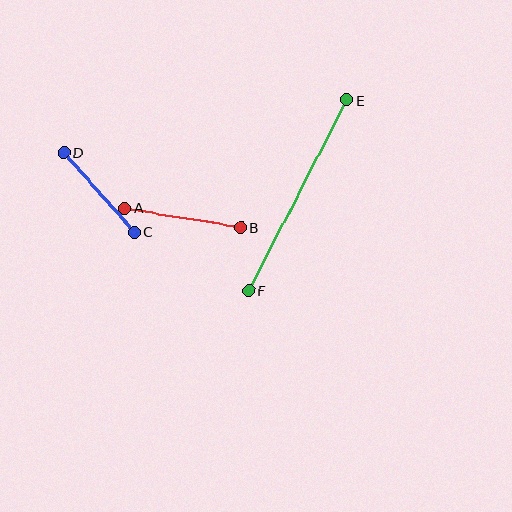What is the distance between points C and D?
The distance is approximately 106 pixels.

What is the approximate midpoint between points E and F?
The midpoint is at approximately (298, 195) pixels.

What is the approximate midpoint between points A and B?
The midpoint is at approximately (183, 218) pixels.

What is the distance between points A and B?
The distance is approximately 118 pixels.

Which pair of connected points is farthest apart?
Points E and F are farthest apart.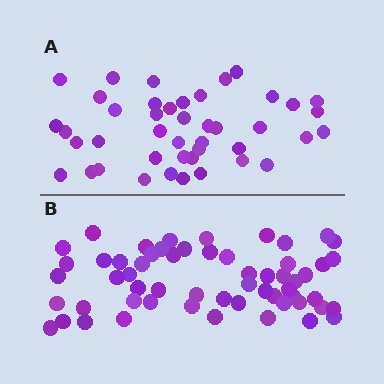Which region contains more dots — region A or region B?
Region B (the bottom region) has more dots.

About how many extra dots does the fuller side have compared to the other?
Region B has approximately 15 more dots than region A.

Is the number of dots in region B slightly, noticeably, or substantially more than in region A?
Region B has noticeably more, but not dramatically so. The ratio is roughly 1.3 to 1.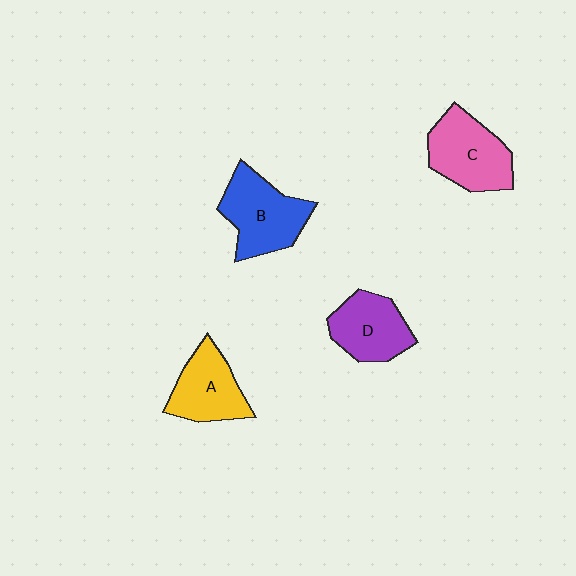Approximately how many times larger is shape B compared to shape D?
Approximately 1.2 times.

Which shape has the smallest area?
Shape D (purple).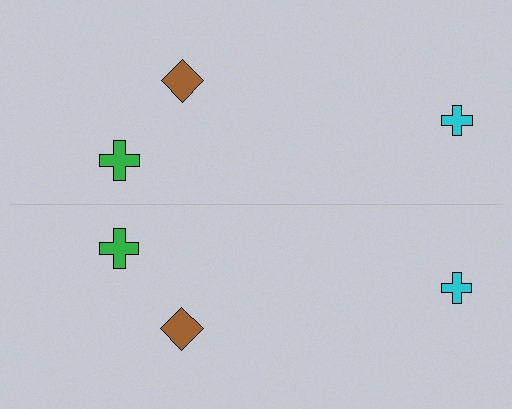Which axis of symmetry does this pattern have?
The pattern has a horizontal axis of symmetry running through the center of the image.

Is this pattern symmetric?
Yes, this pattern has bilateral (reflection) symmetry.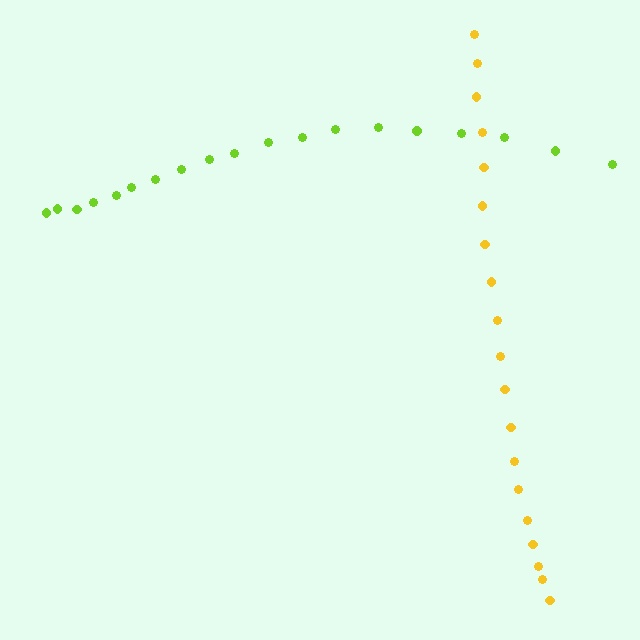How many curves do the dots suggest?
There are 2 distinct paths.